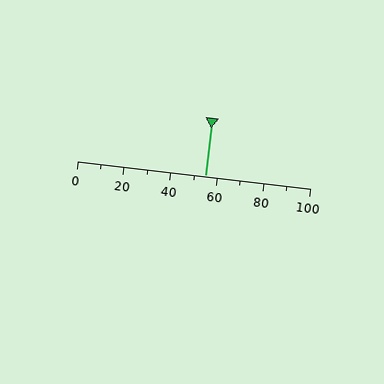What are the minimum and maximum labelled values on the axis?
The axis runs from 0 to 100.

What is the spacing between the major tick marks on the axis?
The major ticks are spaced 20 apart.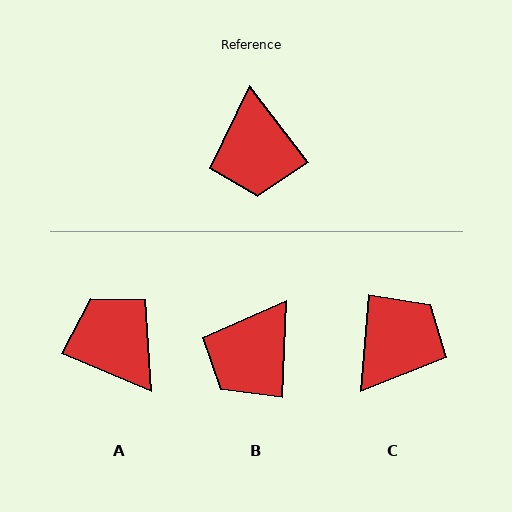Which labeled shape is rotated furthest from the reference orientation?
A, about 151 degrees away.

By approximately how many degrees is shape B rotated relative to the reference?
Approximately 41 degrees clockwise.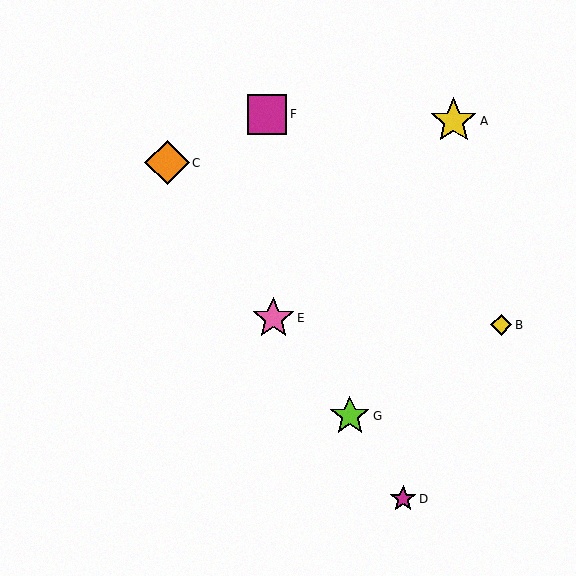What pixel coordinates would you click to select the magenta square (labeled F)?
Click at (267, 114) to select the magenta square F.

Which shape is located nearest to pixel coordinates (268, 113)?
The magenta square (labeled F) at (267, 114) is nearest to that location.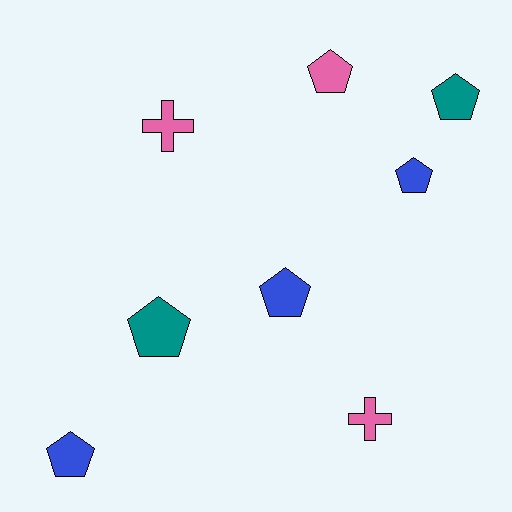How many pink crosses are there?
There are 2 pink crosses.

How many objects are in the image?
There are 8 objects.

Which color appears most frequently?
Blue, with 3 objects.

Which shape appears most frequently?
Pentagon, with 6 objects.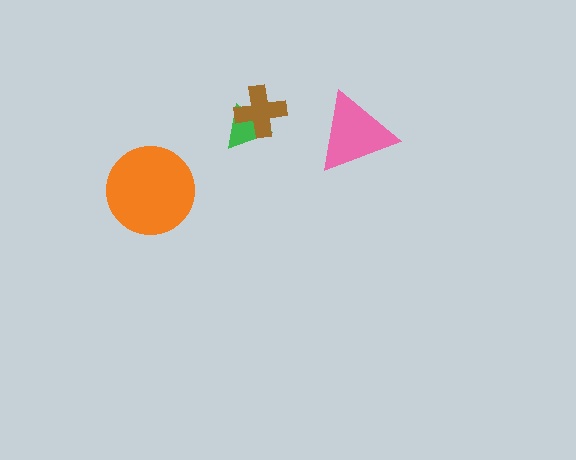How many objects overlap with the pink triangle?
0 objects overlap with the pink triangle.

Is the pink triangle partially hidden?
No, no other shape covers it.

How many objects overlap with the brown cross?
1 object overlaps with the brown cross.